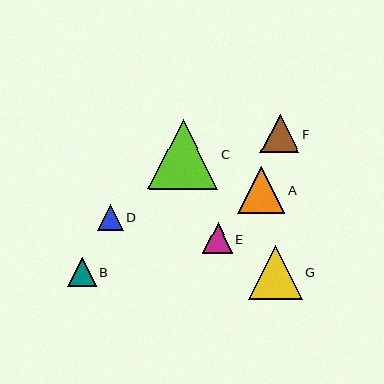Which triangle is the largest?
Triangle C is the largest with a size of approximately 70 pixels.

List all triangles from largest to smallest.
From largest to smallest: C, G, A, F, E, B, D.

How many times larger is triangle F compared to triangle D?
Triangle F is approximately 1.5 times the size of triangle D.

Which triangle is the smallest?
Triangle D is the smallest with a size of approximately 26 pixels.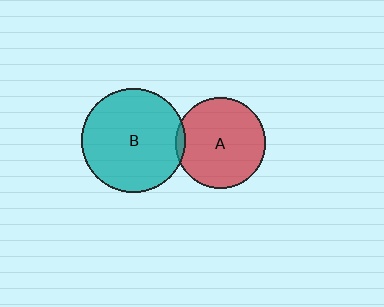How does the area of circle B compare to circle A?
Approximately 1.3 times.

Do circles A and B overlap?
Yes.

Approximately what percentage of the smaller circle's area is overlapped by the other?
Approximately 5%.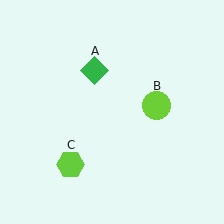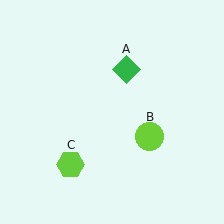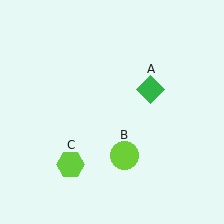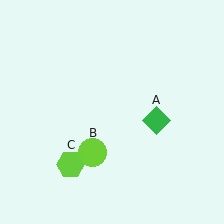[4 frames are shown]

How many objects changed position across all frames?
2 objects changed position: green diamond (object A), lime circle (object B).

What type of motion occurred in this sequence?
The green diamond (object A), lime circle (object B) rotated clockwise around the center of the scene.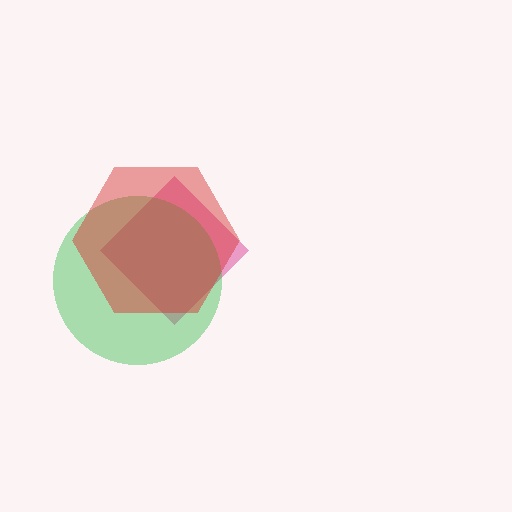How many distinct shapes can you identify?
There are 3 distinct shapes: a pink diamond, a green circle, a red hexagon.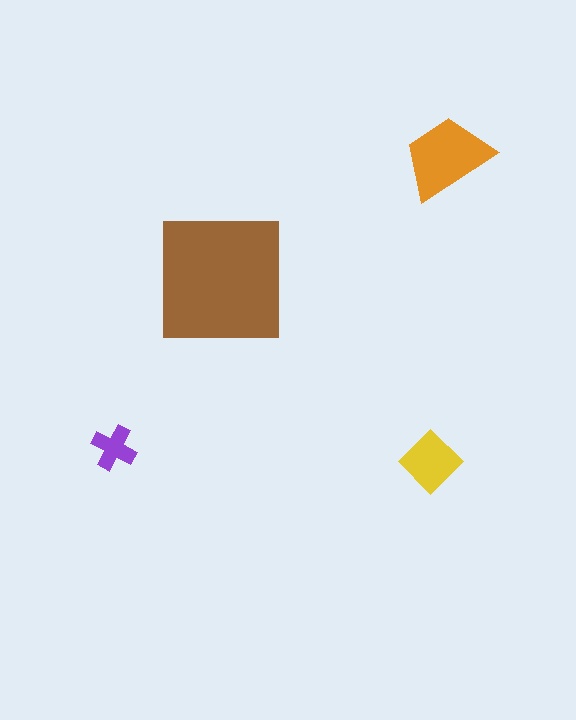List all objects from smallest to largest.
The purple cross, the yellow diamond, the orange trapezoid, the brown square.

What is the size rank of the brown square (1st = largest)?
1st.